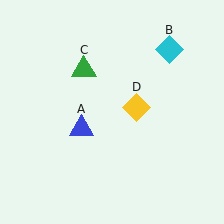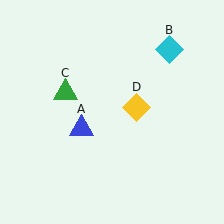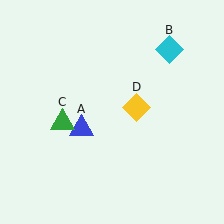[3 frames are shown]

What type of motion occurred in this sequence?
The green triangle (object C) rotated counterclockwise around the center of the scene.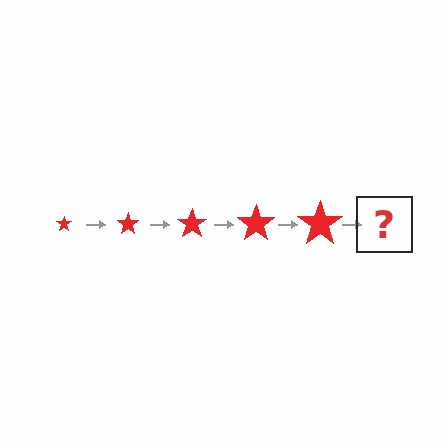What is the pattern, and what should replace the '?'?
The pattern is that the star gets progressively larger each step. The '?' should be a red star, larger than the previous one.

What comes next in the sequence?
The next element should be a red star, larger than the previous one.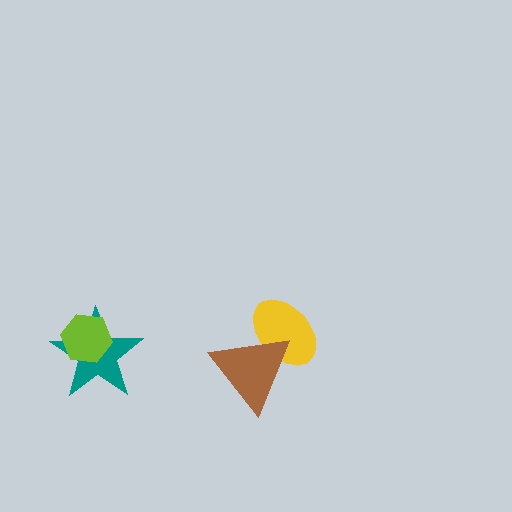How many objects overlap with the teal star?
1 object overlaps with the teal star.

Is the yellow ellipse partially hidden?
Yes, it is partially covered by another shape.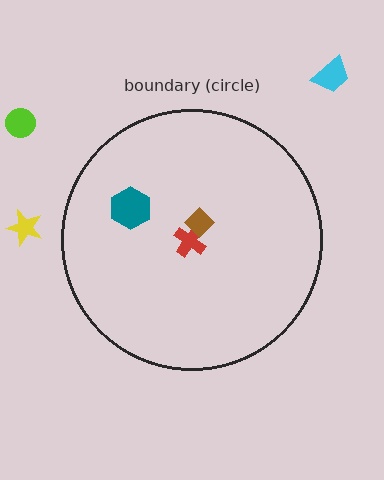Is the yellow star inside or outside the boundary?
Outside.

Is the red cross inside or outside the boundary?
Inside.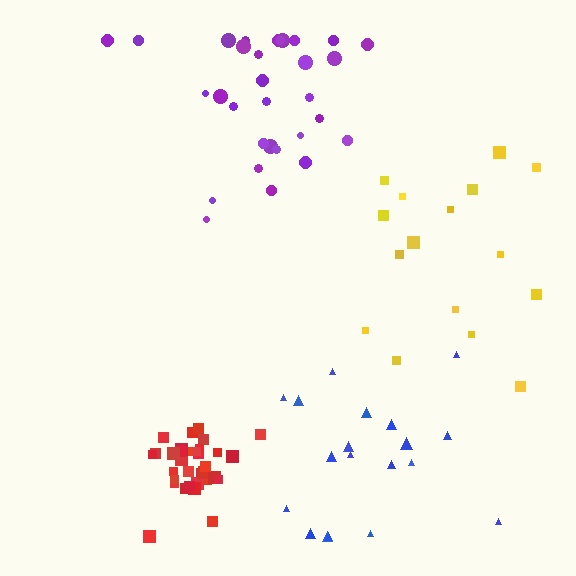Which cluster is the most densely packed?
Red.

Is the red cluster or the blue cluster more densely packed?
Red.